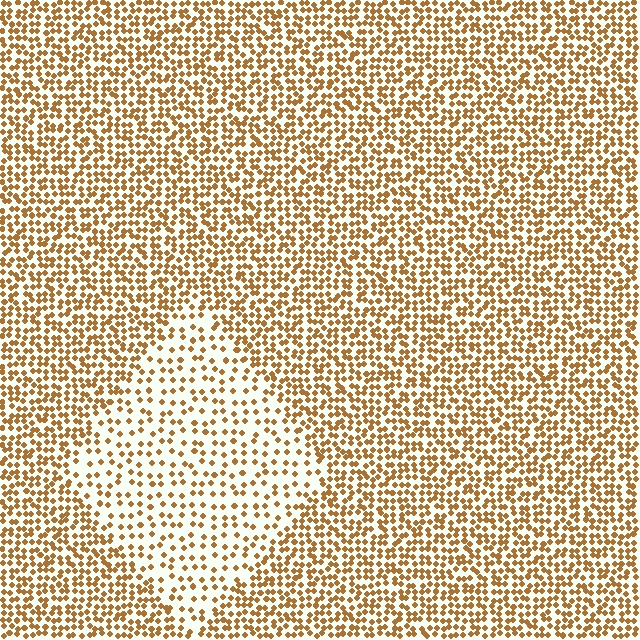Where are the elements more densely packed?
The elements are more densely packed outside the diamond boundary.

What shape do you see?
I see a diamond.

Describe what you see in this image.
The image contains small brown elements arranged at two different densities. A diamond-shaped region is visible where the elements are less densely packed than the surrounding area.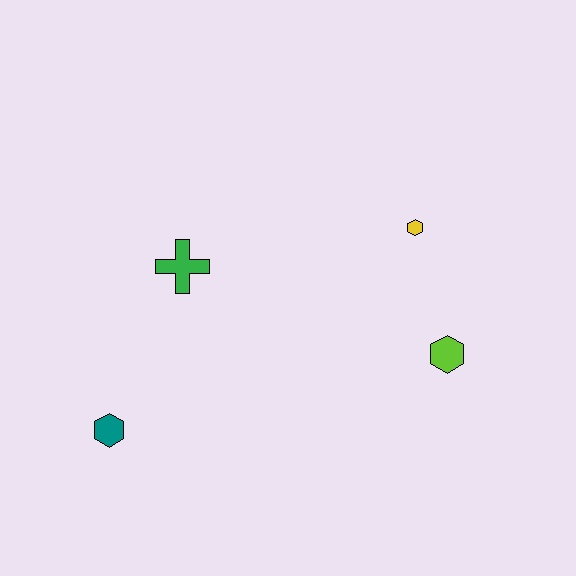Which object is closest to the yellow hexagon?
The lime hexagon is closest to the yellow hexagon.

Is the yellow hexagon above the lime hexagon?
Yes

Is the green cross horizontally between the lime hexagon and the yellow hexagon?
No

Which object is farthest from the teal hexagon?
The yellow hexagon is farthest from the teal hexagon.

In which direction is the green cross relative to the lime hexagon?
The green cross is to the left of the lime hexagon.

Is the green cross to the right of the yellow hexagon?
No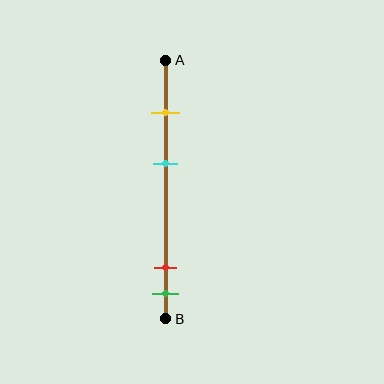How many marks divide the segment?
There are 4 marks dividing the segment.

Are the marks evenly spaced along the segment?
No, the marks are not evenly spaced.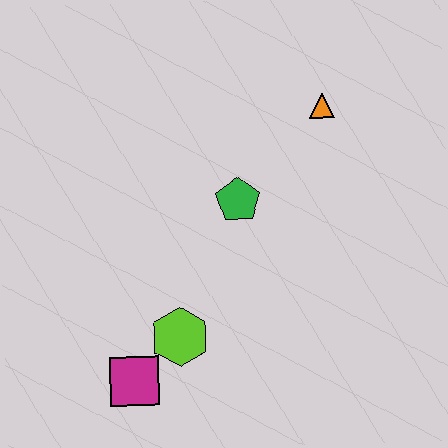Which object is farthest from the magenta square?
The orange triangle is farthest from the magenta square.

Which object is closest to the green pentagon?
The orange triangle is closest to the green pentagon.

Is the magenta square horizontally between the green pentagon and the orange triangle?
No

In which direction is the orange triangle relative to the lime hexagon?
The orange triangle is above the lime hexagon.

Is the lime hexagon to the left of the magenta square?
No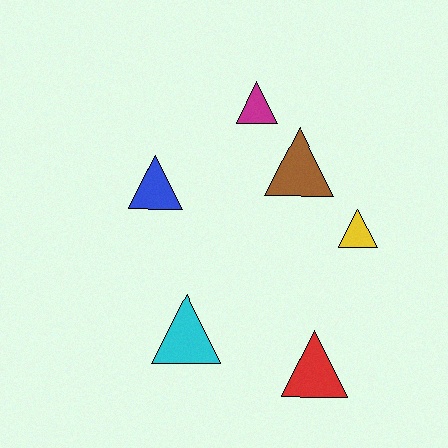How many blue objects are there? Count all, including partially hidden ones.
There is 1 blue object.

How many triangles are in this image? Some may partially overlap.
There are 6 triangles.